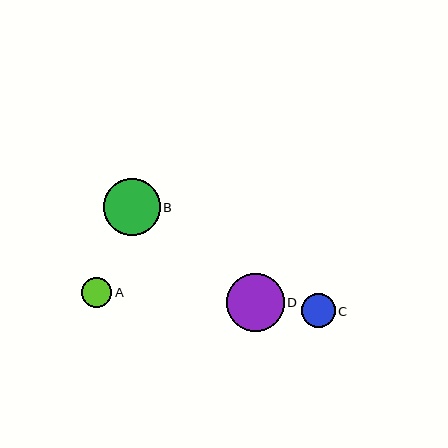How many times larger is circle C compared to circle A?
Circle C is approximately 1.1 times the size of circle A.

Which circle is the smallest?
Circle A is the smallest with a size of approximately 30 pixels.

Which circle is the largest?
Circle D is the largest with a size of approximately 58 pixels.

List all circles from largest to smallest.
From largest to smallest: D, B, C, A.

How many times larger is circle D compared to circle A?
Circle D is approximately 1.9 times the size of circle A.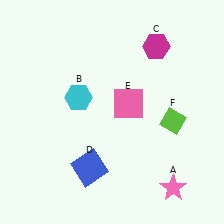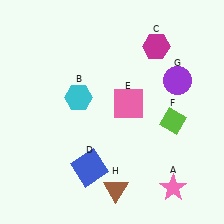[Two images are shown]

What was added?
A purple circle (G), a brown triangle (H) were added in Image 2.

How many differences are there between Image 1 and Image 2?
There are 2 differences between the two images.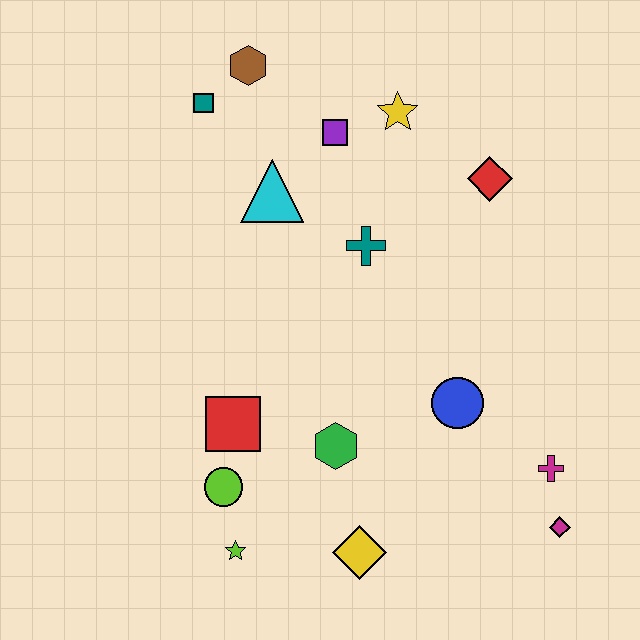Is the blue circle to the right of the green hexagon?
Yes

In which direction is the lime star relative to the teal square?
The lime star is below the teal square.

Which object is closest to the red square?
The lime circle is closest to the red square.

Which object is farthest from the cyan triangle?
The magenta diamond is farthest from the cyan triangle.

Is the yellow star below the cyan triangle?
No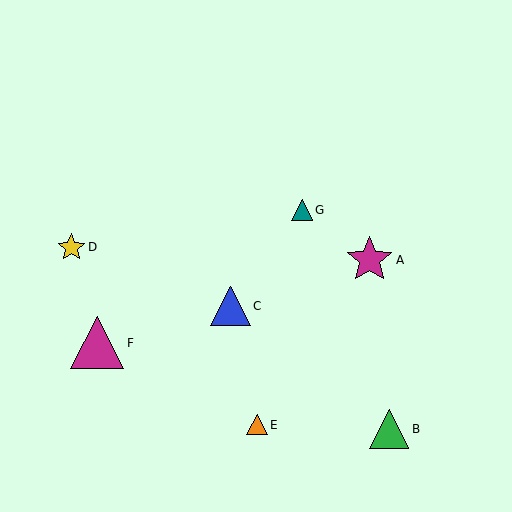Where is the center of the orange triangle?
The center of the orange triangle is at (257, 425).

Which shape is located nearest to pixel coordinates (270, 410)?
The orange triangle (labeled E) at (257, 425) is nearest to that location.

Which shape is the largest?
The magenta triangle (labeled F) is the largest.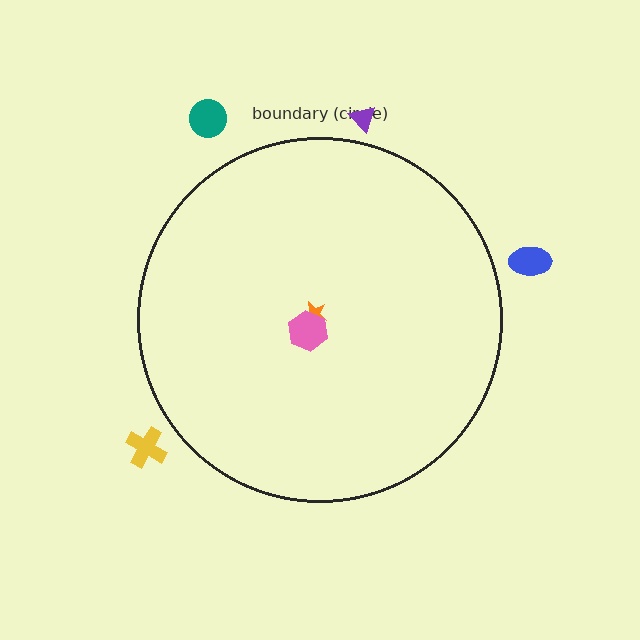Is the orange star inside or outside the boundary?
Inside.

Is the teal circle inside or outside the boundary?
Outside.